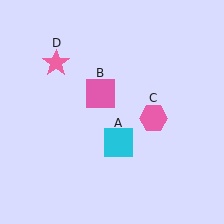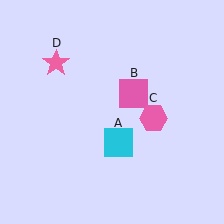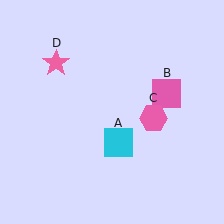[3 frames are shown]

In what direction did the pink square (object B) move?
The pink square (object B) moved right.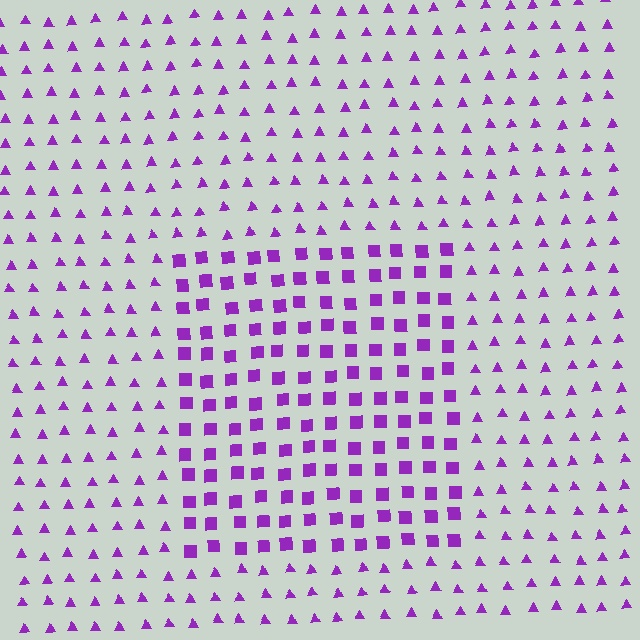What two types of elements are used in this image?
The image uses squares inside the rectangle region and triangles outside it.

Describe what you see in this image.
The image is filled with small purple elements arranged in a uniform grid. A rectangle-shaped region contains squares, while the surrounding area contains triangles. The boundary is defined purely by the change in element shape.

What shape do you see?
I see a rectangle.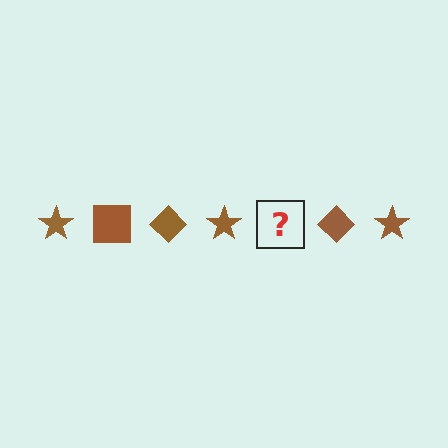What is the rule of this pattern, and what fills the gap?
The rule is that the pattern cycles through star, square, diamond shapes in brown. The gap should be filled with a brown square.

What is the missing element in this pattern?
The missing element is a brown square.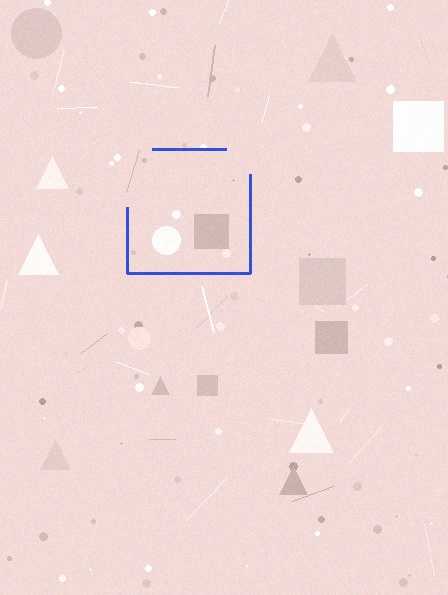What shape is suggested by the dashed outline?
The dashed outline suggests a square.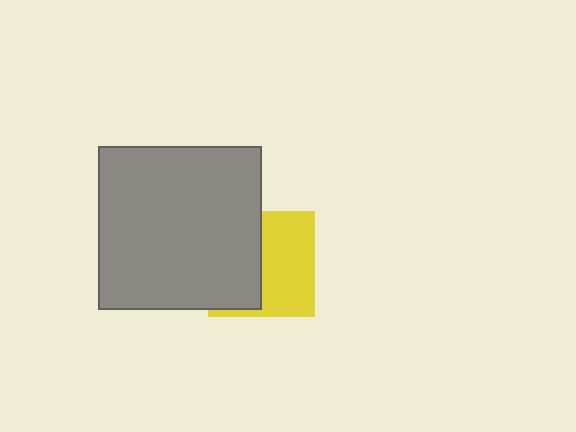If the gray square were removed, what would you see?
You would see the complete yellow square.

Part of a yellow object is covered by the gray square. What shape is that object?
It is a square.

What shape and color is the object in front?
The object in front is a gray square.